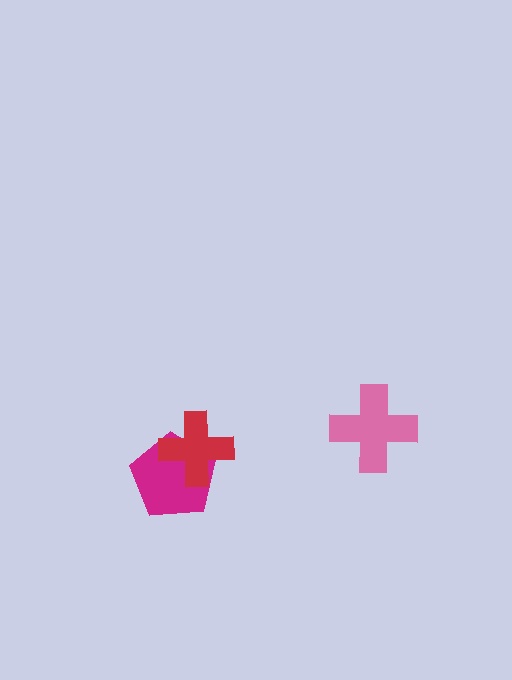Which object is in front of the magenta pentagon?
The red cross is in front of the magenta pentagon.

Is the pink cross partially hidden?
No, no other shape covers it.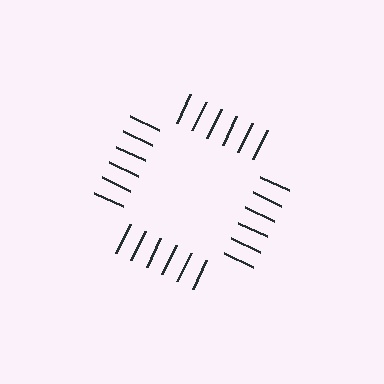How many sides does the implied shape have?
4 sides — the line-ends trace a square.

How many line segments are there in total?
24 — 6 along each of the 4 edges.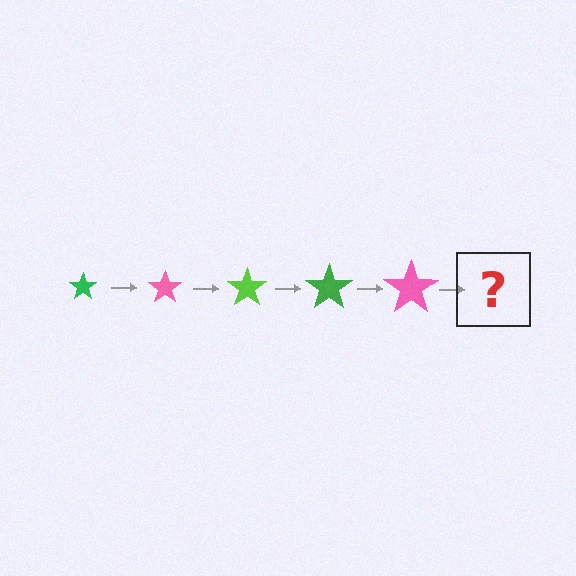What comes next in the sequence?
The next element should be a lime star, larger than the previous one.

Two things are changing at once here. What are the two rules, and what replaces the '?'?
The two rules are that the star grows larger each step and the color cycles through green, pink, and lime. The '?' should be a lime star, larger than the previous one.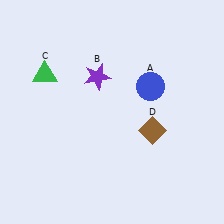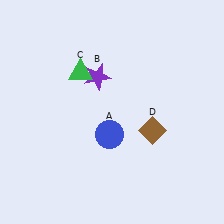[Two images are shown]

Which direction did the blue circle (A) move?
The blue circle (A) moved down.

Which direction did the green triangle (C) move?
The green triangle (C) moved right.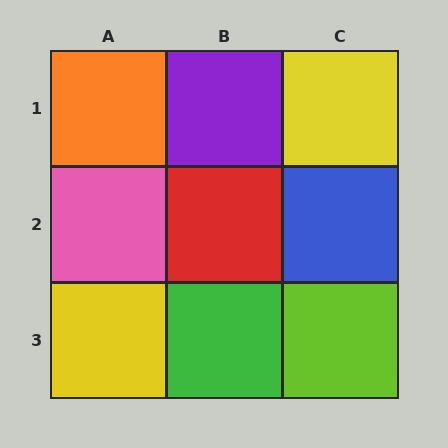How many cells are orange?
1 cell is orange.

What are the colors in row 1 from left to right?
Orange, purple, yellow.